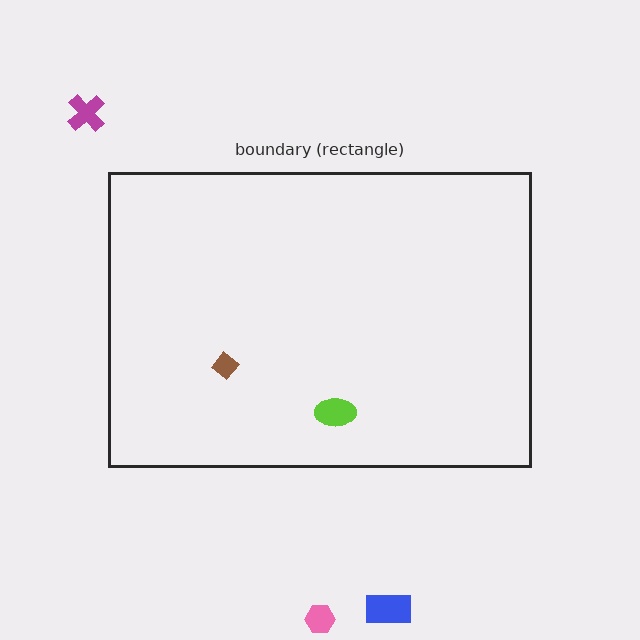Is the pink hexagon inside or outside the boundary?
Outside.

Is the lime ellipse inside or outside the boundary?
Inside.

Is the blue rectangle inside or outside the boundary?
Outside.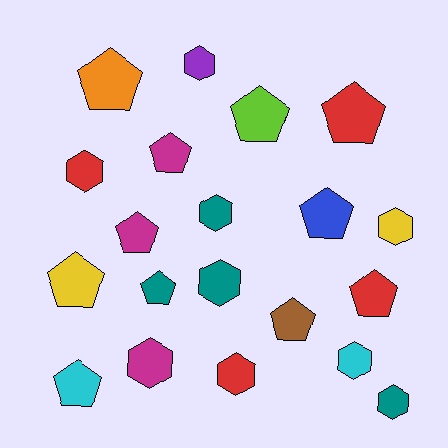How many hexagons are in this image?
There are 9 hexagons.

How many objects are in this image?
There are 20 objects.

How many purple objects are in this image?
There is 1 purple object.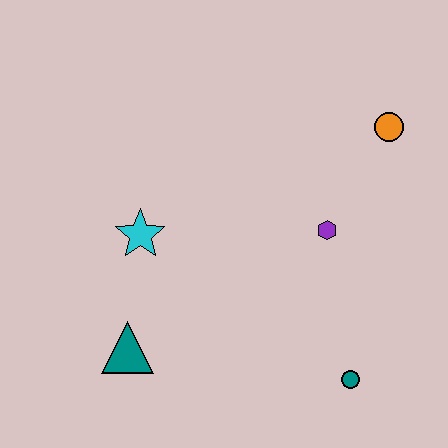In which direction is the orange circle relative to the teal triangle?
The orange circle is to the right of the teal triangle.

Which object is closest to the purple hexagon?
The orange circle is closest to the purple hexagon.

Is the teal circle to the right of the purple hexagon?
Yes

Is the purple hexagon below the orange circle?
Yes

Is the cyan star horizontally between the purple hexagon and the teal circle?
No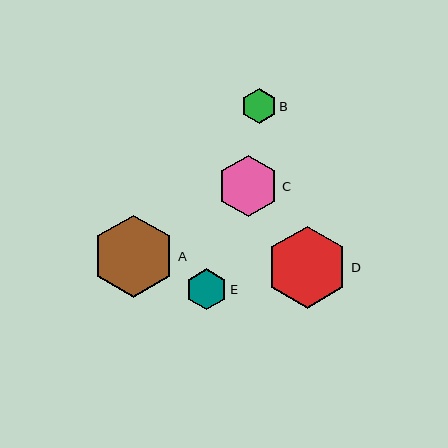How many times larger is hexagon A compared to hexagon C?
Hexagon A is approximately 1.3 times the size of hexagon C.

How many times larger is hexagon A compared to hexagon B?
Hexagon A is approximately 2.4 times the size of hexagon B.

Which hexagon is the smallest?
Hexagon B is the smallest with a size of approximately 35 pixels.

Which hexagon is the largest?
Hexagon A is the largest with a size of approximately 82 pixels.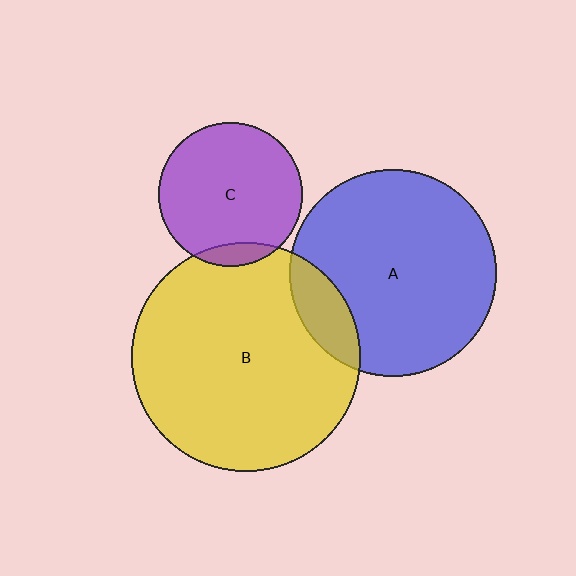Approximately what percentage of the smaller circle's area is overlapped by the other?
Approximately 15%.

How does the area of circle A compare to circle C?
Approximately 2.1 times.